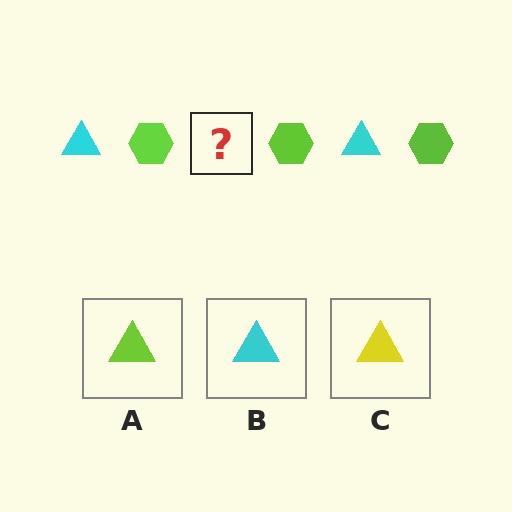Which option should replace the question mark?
Option B.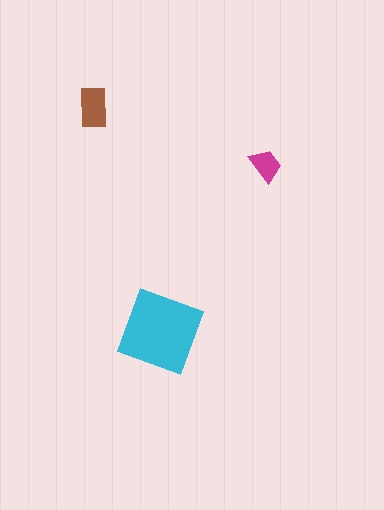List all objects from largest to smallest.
The cyan diamond, the brown rectangle, the magenta trapezoid.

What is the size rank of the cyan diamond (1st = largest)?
1st.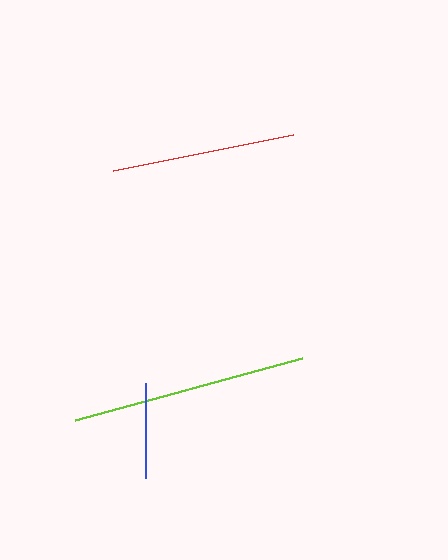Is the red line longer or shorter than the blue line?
The red line is longer than the blue line.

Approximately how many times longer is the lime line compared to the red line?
The lime line is approximately 1.3 times the length of the red line.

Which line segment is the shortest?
The blue line is the shortest at approximately 94 pixels.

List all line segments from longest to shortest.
From longest to shortest: lime, red, blue.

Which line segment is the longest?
The lime line is the longest at approximately 235 pixels.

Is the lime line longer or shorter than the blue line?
The lime line is longer than the blue line.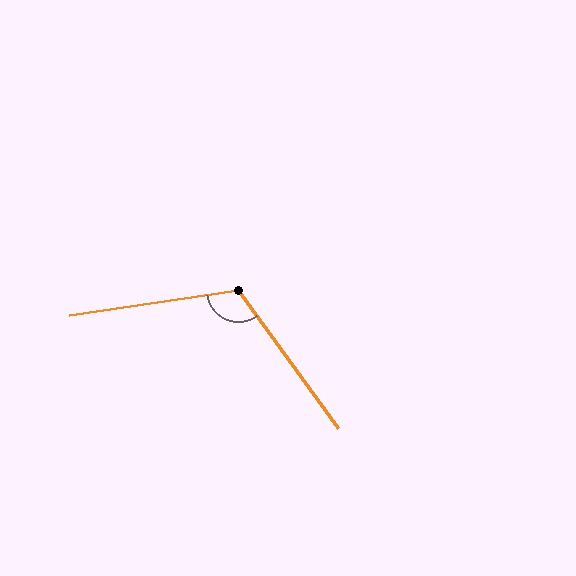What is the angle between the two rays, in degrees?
Approximately 118 degrees.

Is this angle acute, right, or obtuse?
It is obtuse.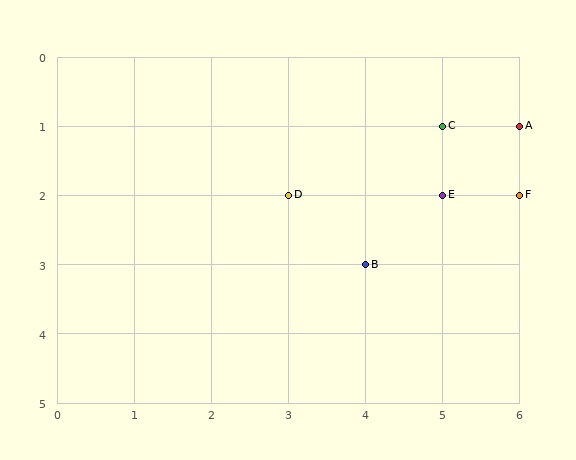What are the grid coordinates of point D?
Point D is at grid coordinates (3, 2).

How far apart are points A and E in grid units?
Points A and E are 1 column and 1 row apart (about 1.4 grid units diagonally).